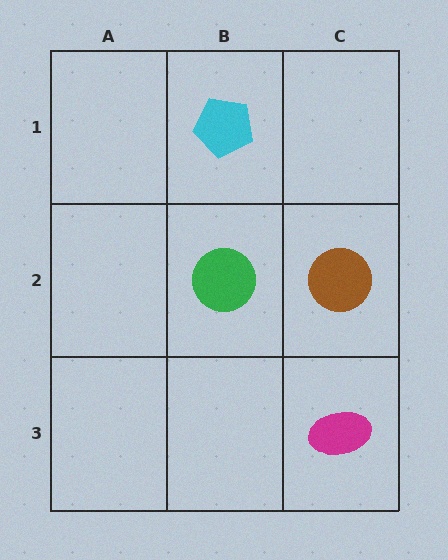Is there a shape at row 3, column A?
No, that cell is empty.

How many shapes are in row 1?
1 shape.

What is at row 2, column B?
A green circle.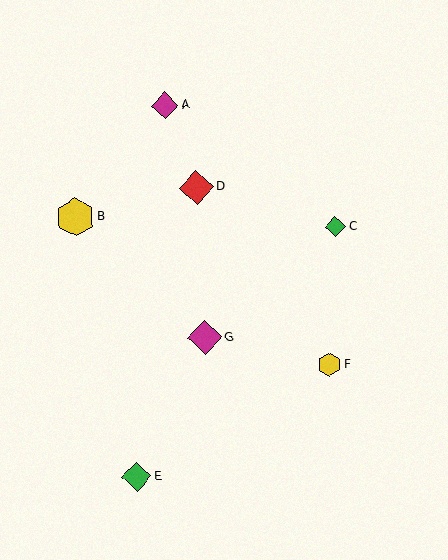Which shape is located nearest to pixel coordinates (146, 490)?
The green diamond (labeled E) at (137, 476) is nearest to that location.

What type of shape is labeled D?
Shape D is a red diamond.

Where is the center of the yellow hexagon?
The center of the yellow hexagon is at (329, 365).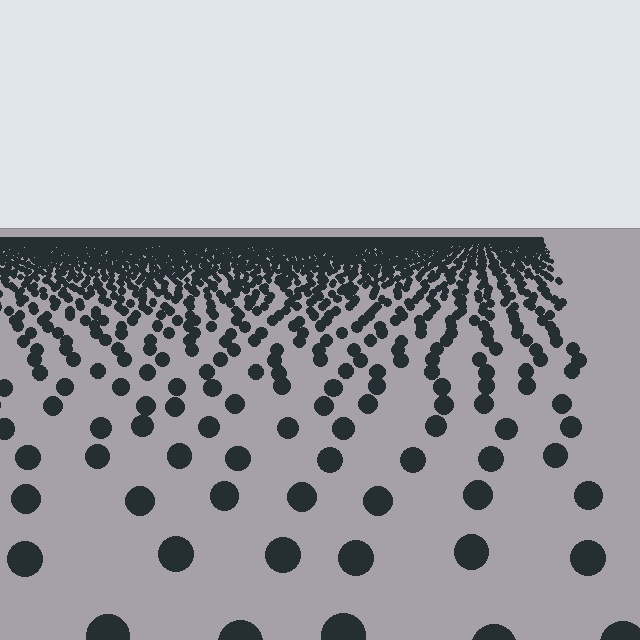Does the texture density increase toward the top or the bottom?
Density increases toward the top.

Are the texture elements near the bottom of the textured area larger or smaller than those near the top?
Larger. Near the bottom, elements are closer to the viewer and appear at a bigger on-screen size.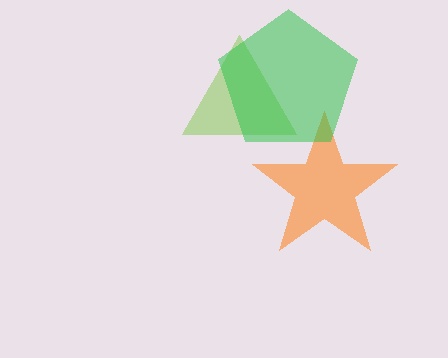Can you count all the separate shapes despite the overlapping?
Yes, there are 3 separate shapes.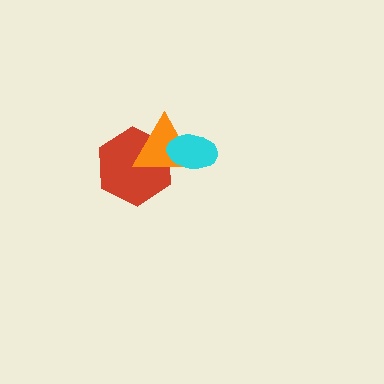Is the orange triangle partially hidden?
Yes, it is partially covered by another shape.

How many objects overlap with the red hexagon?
2 objects overlap with the red hexagon.